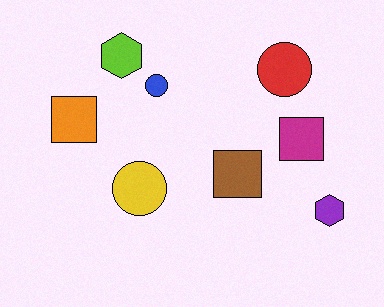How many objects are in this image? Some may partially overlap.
There are 8 objects.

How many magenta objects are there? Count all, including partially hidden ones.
There is 1 magenta object.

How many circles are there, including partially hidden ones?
There are 3 circles.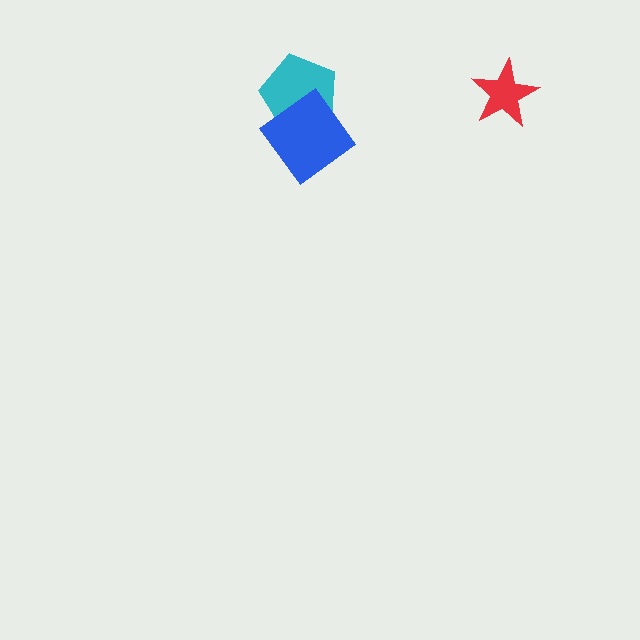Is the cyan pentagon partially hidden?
Yes, it is partially covered by another shape.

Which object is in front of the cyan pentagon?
The blue diamond is in front of the cyan pentagon.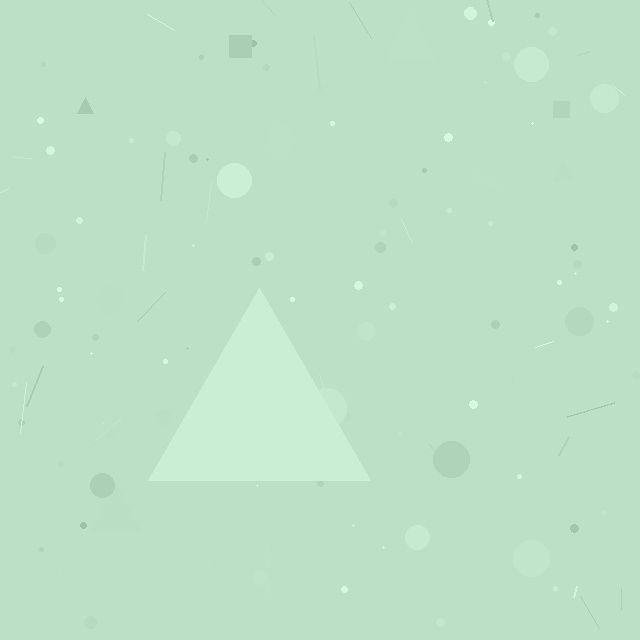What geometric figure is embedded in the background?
A triangle is embedded in the background.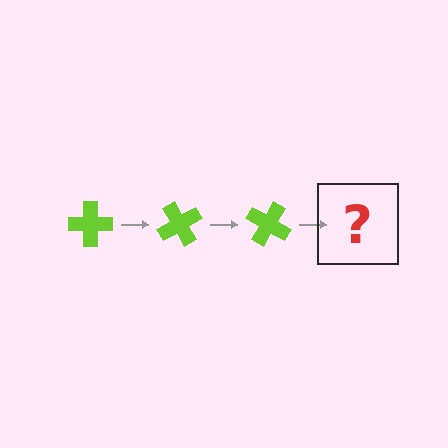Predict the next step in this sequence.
The next step is a lime cross rotated 180 degrees.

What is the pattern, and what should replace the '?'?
The pattern is that the cross rotates 60 degrees each step. The '?' should be a lime cross rotated 180 degrees.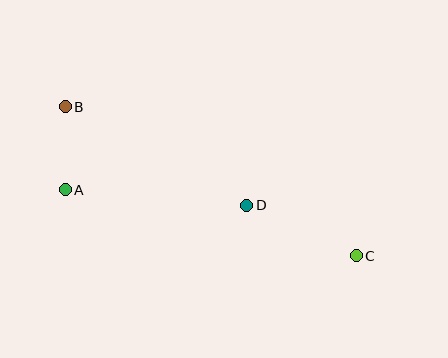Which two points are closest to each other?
Points A and B are closest to each other.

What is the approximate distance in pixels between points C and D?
The distance between C and D is approximately 121 pixels.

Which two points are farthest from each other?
Points B and C are farthest from each other.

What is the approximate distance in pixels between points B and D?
The distance between B and D is approximately 206 pixels.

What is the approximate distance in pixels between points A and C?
The distance between A and C is approximately 298 pixels.